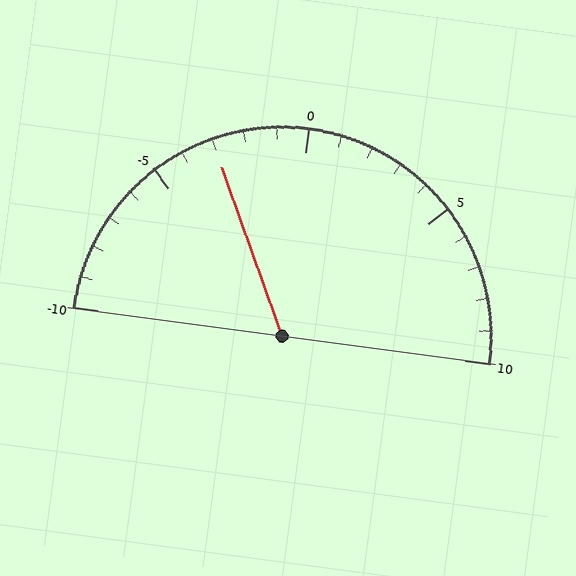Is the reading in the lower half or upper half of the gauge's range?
The reading is in the lower half of the range (-10 to 10).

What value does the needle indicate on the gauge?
The needle indicates approximately -3.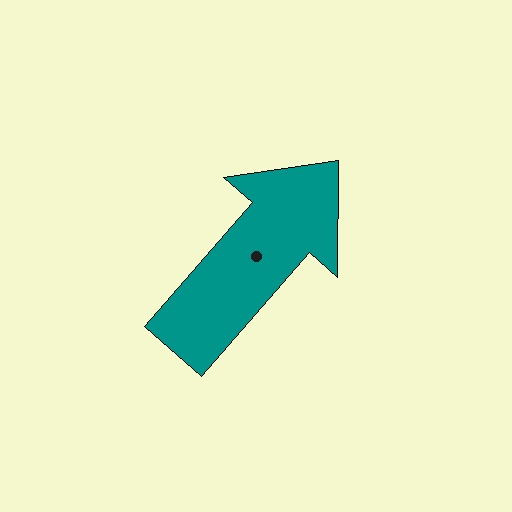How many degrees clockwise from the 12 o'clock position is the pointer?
Approximately 41 degrees.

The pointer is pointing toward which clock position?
Roughly 1 o'clock.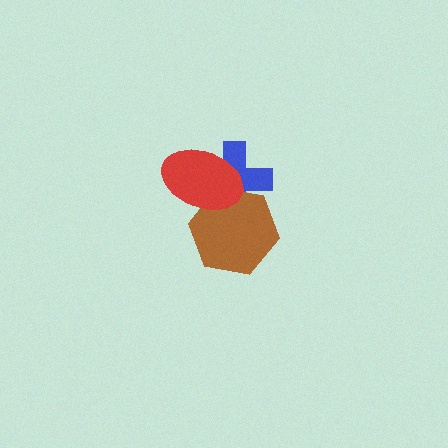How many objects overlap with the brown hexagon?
2 objects overlap with the brown hexagon.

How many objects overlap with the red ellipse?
2 objects overlap with the red ellipse.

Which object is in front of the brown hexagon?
The red ellipse is in front of the brown hexagon.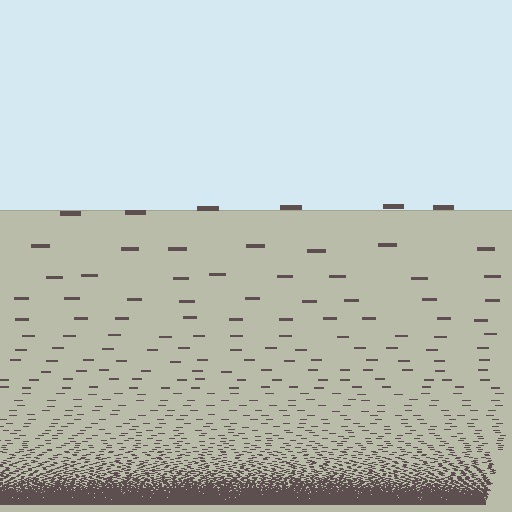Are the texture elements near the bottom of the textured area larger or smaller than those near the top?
Smaller. The gradient is inverted — elements near the bottom are smaller and denser.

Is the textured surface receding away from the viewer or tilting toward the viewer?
The surface appears to tilt toward the viewer. Texture elements get larger and sparser toward the top.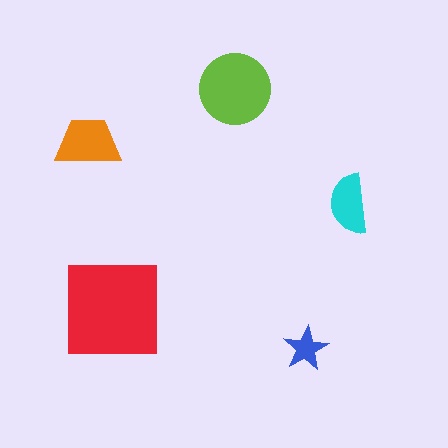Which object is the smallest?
The blue star.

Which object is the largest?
The red square.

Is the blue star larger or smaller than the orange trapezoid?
Smaller.